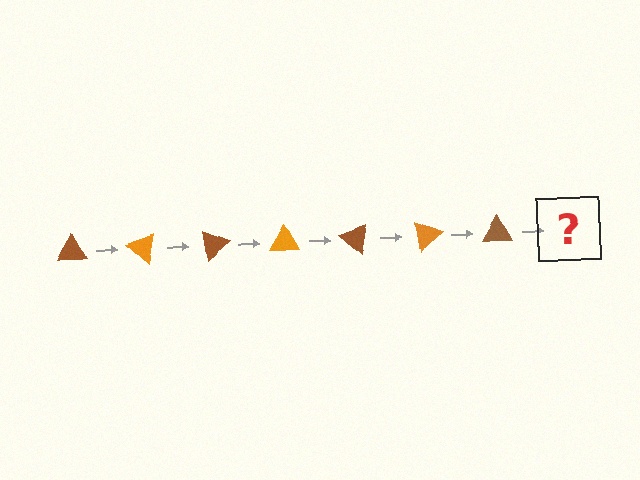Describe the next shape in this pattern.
It should be an orange triangle, rotated 280 degrees from the start.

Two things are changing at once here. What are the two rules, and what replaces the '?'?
The two rules are that it rotates 40 degrees each step and the color cycles through brown and orange. The '?' should be an orange triangle, rotated 280 degrees from the start.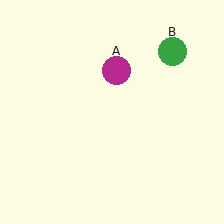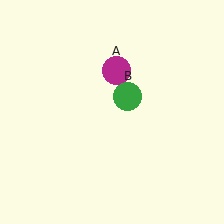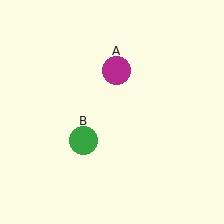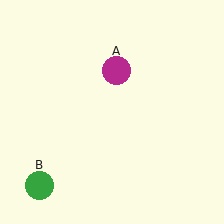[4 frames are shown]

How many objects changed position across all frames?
1 object changed position: green circle (object B).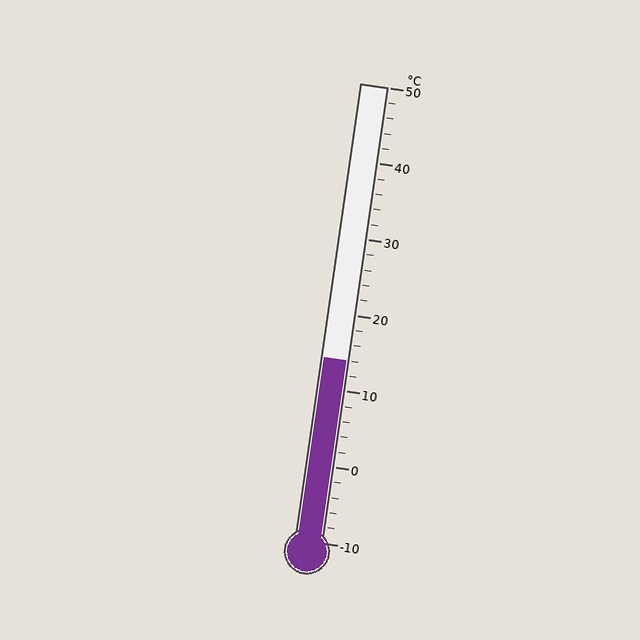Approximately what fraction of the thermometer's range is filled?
The thermometer is filled to approximately 40% of its range.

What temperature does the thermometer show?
The thermometer shows approximately 14°C.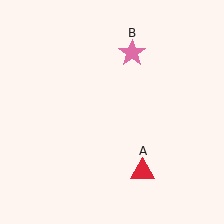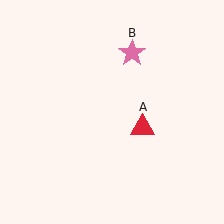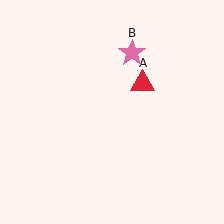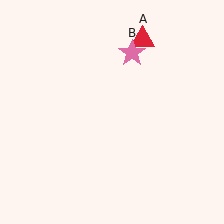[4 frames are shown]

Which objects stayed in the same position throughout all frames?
Pink star (object B) remained stationary.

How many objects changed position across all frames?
1 object changed position: red triangle (object A).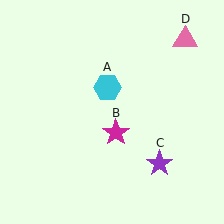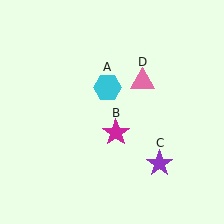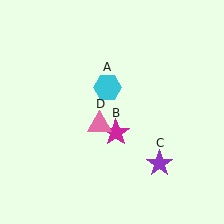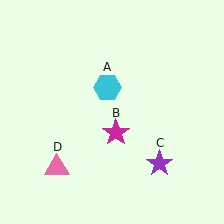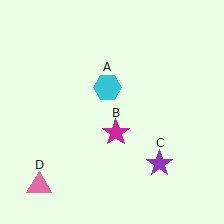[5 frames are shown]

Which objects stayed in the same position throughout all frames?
Cyan hexagon (object A) and magenta star (object B) and purple star (object C) remained stationary.